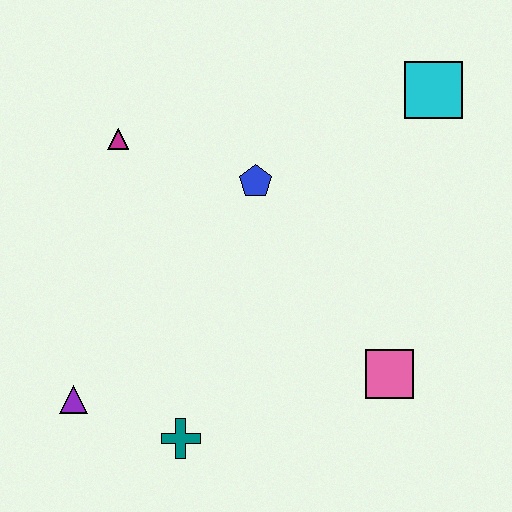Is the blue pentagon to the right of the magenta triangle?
Yes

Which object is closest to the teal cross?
The purple triangle is closest to the teal cross.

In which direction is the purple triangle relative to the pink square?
The purple triangle is to the left of the pink square.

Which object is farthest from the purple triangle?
The cyan square is farthest from the purple triangle.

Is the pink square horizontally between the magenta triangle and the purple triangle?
No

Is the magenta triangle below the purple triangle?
No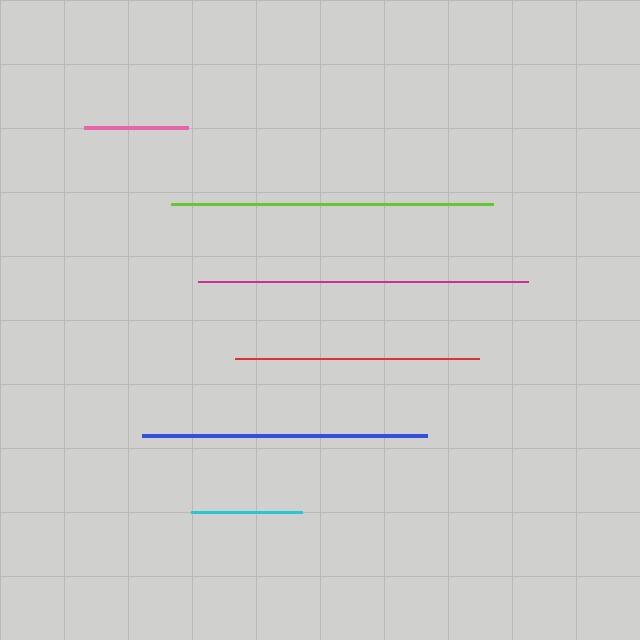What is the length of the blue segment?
The blue segment is approximately 285 pixels long.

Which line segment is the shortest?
The pink line is the shortest at approximately 104 pixels.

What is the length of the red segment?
The red segment is approximately 244 pixels long.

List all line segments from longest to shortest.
From longest to shortest: magenta, lime, blue, red, cyan, pink.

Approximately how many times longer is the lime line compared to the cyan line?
The lime line is approximately 2.9 times the length of the cyan line.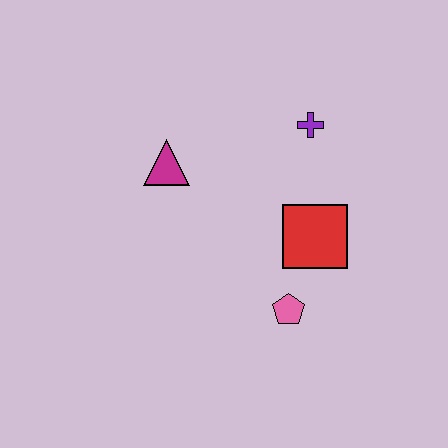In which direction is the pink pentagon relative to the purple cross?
The pink pentagon is below the purple cross.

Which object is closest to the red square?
The pink pentagon is closest to the red square.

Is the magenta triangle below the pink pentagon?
No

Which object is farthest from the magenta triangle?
The pink pentagon is farthest from the magenta triangle.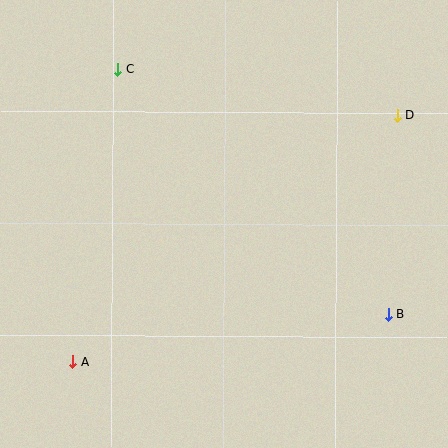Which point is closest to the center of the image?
Point C at (118, 70) is closest to the center.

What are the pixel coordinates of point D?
Point D is at (397, 115).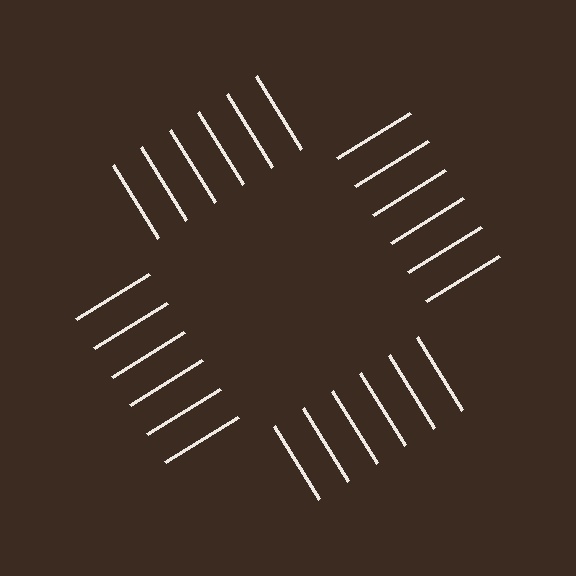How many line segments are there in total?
24 — 6 along each of the 4 edges.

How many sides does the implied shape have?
4 sides — the line-ends trace a square.